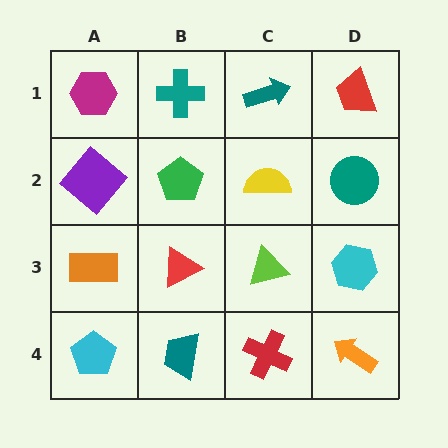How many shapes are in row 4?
4 shapes.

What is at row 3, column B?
A red triangle.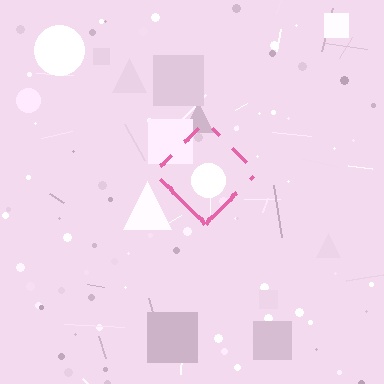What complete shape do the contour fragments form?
The contour fragments form a diamond.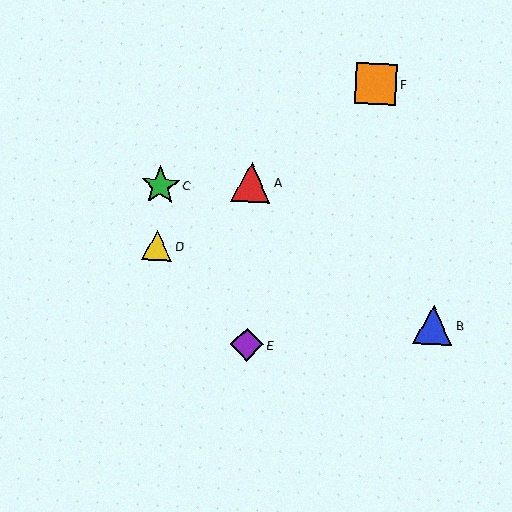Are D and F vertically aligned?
No, D is at x≈157 and F is at x≈376.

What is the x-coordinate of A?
Object A is at x≈251.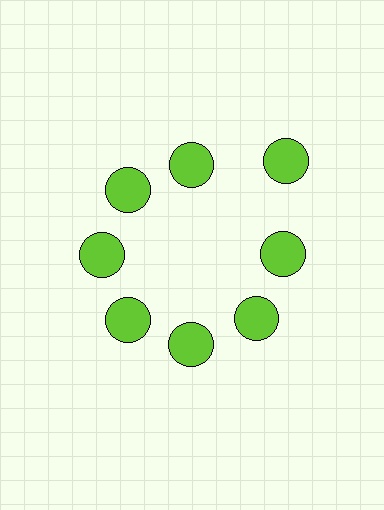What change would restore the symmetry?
The symmetry would be restored by moving it inward, back onto the ring so that all 8 circles sit at equal angles and equal distance from the center.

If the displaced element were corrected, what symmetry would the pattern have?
It would have 8-fold rotational symmetry — the pattern would map onto itself every 45 degrees.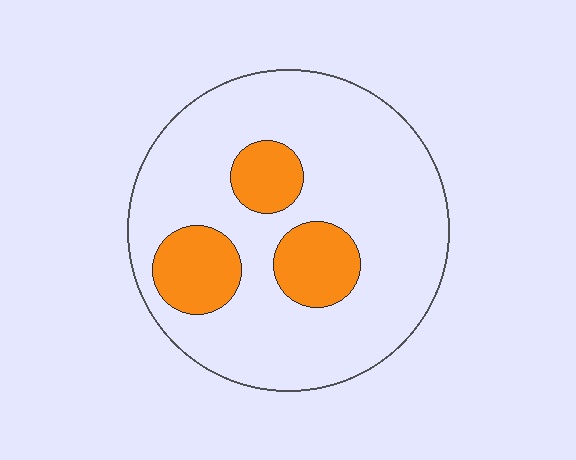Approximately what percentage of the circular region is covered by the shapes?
Approximately 20%.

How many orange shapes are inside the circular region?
3.